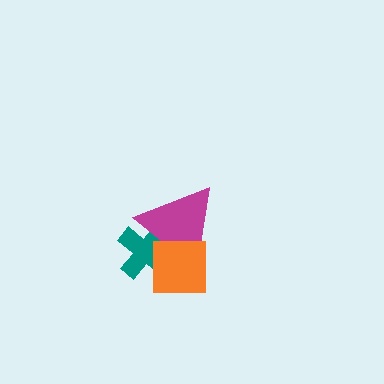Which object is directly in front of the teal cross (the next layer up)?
The magenta triangle is directly in front of the teal cross.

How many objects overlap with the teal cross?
2 objects overlap with the teal cross.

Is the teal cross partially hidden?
Yes, it is partially covered by another shape.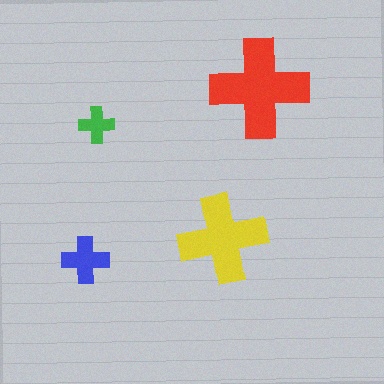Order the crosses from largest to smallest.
the red one, the yellow one, the blue one, the green one.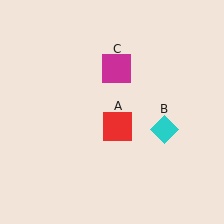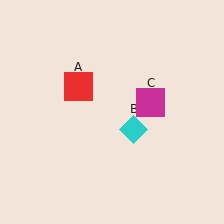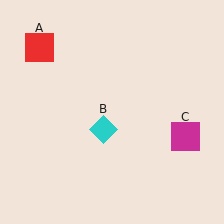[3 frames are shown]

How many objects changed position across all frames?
3 objects changed position: red square (object A), cyan diamond (object B), magenta square (object C).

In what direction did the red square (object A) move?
The red square (object A) moved up and to the left.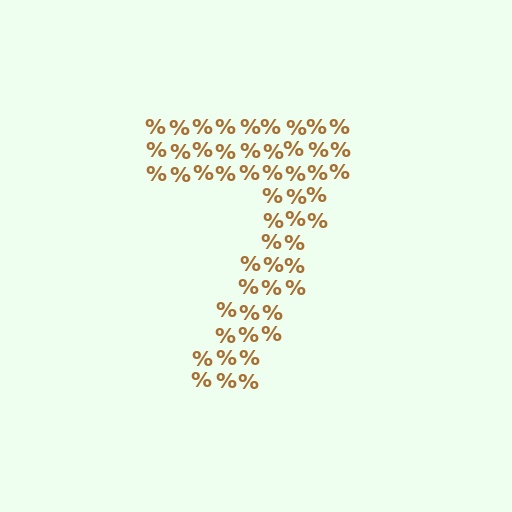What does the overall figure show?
The overall figure shows the digit 7.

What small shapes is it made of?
It is made of small percent signs.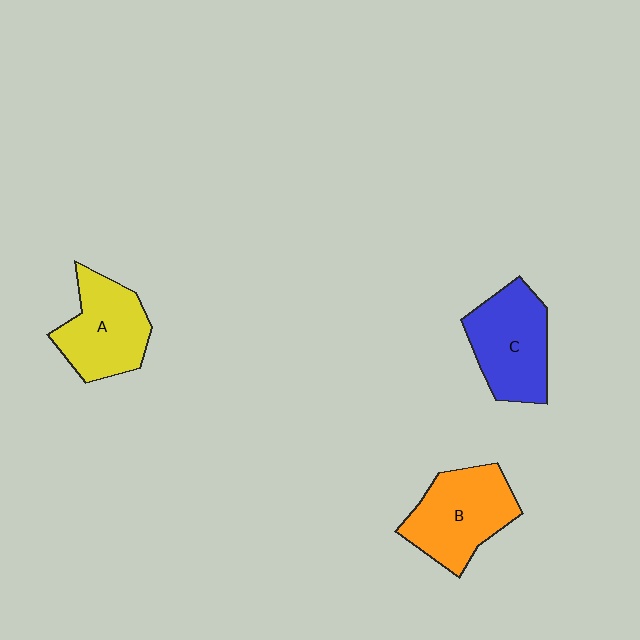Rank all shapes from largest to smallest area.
From largest to smallest: B (orange), C (blue), A (yellow).